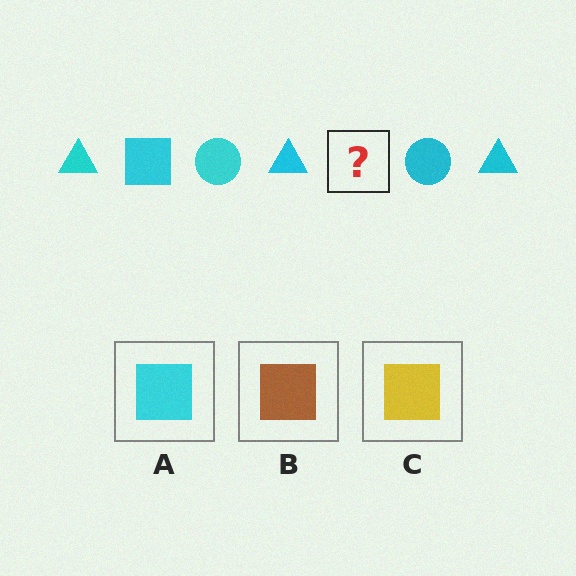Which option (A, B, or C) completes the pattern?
A.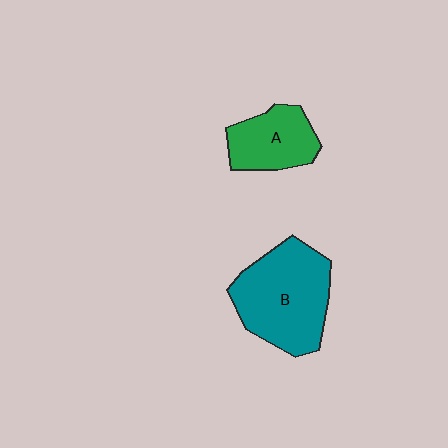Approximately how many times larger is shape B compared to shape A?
Approximately 1.8 times.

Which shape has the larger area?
Shape B (teal).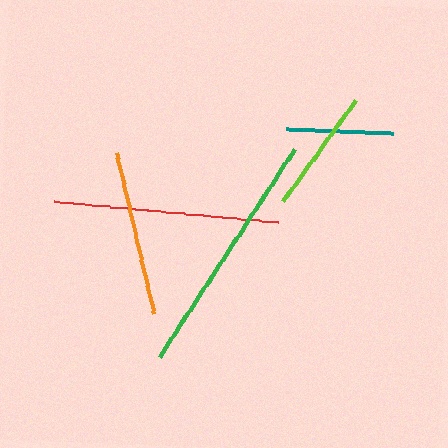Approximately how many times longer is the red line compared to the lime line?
The red line is approximately 1.8 times the length of the lime line.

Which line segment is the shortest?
The teal line is the shortest at approximately 107 pixels.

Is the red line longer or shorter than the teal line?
The red line is longer than the teal line.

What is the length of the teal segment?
The teal segment is approximately 107 pixels long.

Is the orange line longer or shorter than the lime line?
The orange line is longer than the lime line.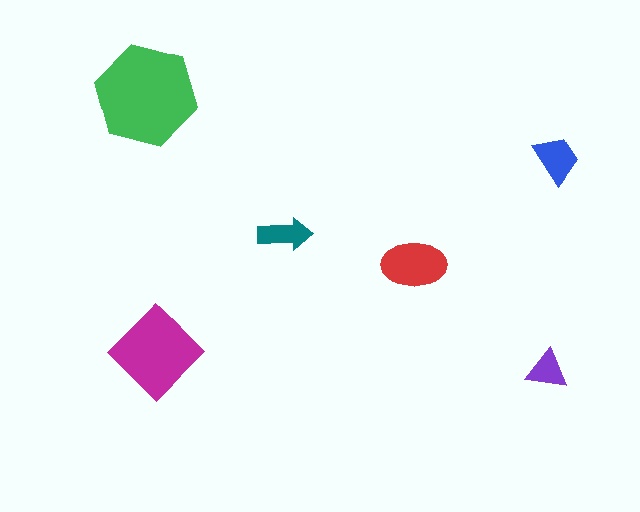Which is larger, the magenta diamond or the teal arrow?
The magenta diamond.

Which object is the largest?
The green hexagon.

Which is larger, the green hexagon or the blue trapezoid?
The green hexagon.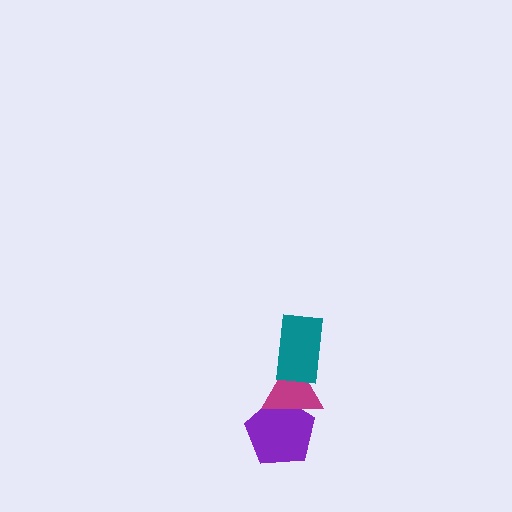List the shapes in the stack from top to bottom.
From top to bottom: the teal rectangle, the magenta triangle, the purple pentagon.